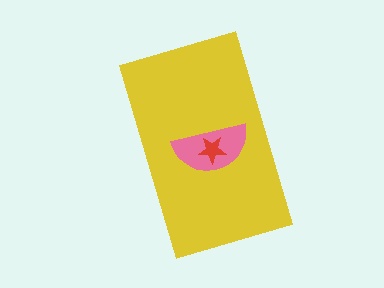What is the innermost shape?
The red star.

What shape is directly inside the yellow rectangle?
The pink semicircle.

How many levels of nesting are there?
3.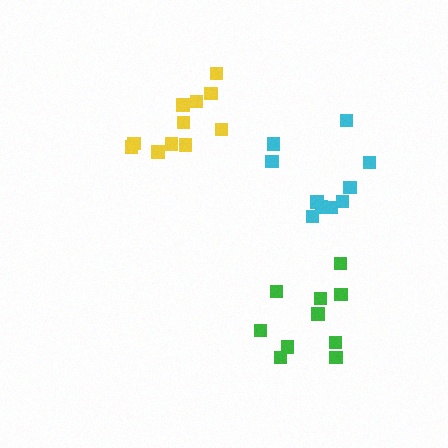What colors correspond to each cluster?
The clusters are colored: yellow, green, cyan.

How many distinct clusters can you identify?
There are 3 distinct clusters.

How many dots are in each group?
Group 1: 11 dots, Group 2: 10 dots, Group 3: 10 dots (31 total).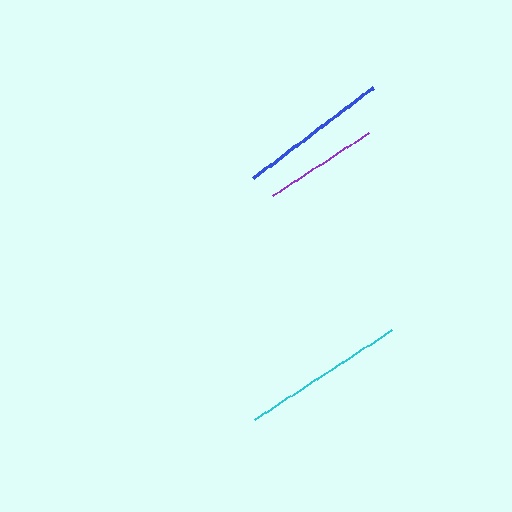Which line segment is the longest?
The cyan line is the longest at approximately 164 pixels.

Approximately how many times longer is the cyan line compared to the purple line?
The cyan line is approximately 1.4 times the length of the purple line.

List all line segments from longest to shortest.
From longest to shortest: cyan, blue, purple.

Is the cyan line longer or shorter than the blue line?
The cyan line is longer than the blue line.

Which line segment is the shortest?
The purple line is the shortest at approximately 114 pixels.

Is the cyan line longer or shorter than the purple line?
The cyan line is longer than the purple line.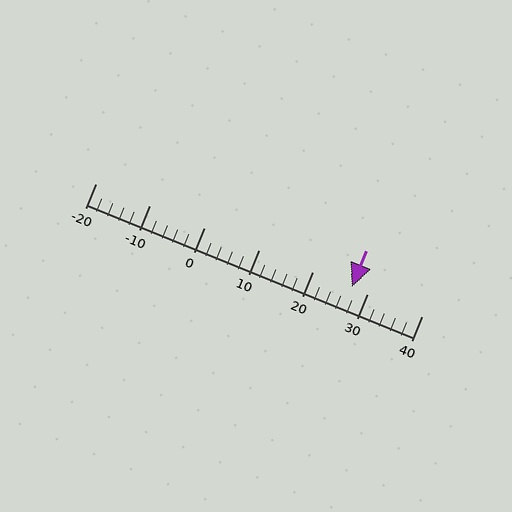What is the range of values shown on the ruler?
The ruler shows values from -20 to 40.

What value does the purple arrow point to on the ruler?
The purple arrow points to approximately 27.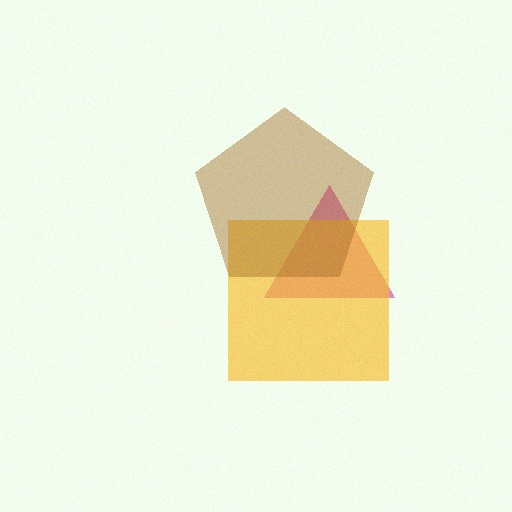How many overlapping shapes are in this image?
There are 3 overlapping shapes in the image.